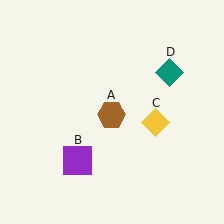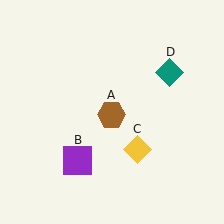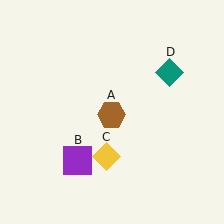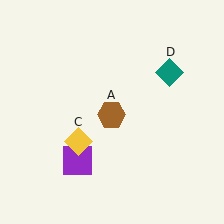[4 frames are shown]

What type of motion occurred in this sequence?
The yellow diamond (object C) rotated clockwise around the center of the scene.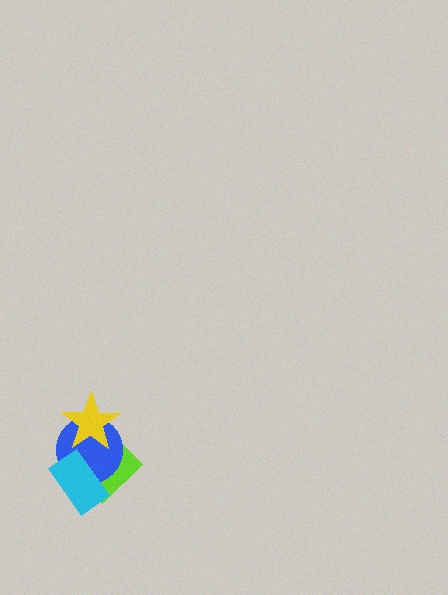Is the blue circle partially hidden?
Yes, it is partially covered by another shape.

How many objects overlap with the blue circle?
3 objects overlap with the blue circle.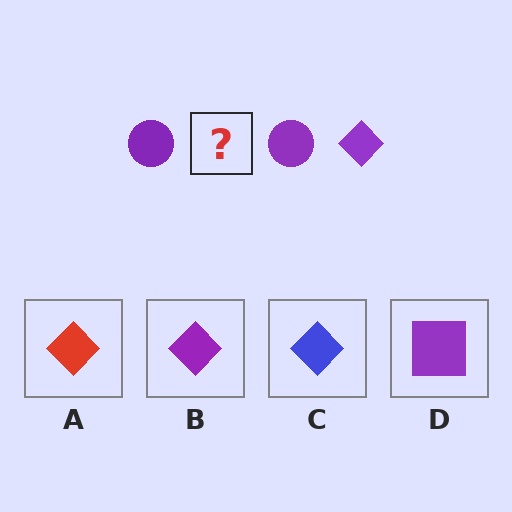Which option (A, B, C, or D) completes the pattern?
B.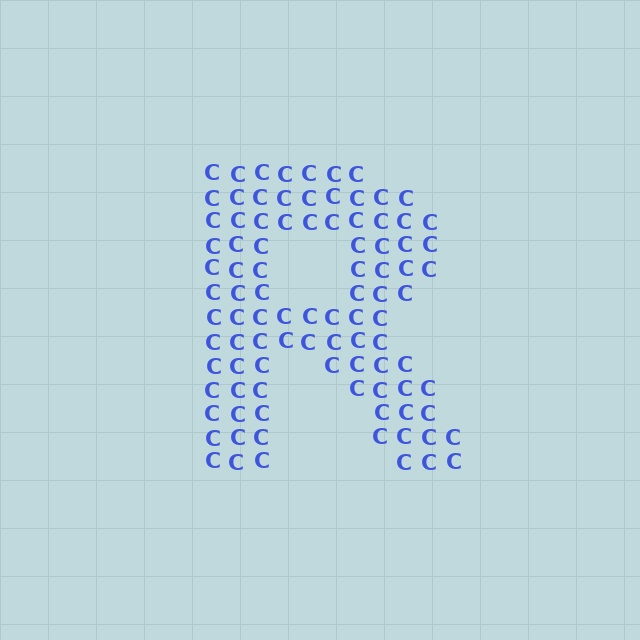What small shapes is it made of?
It is made of small letter C's.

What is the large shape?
The large shape is the letter R.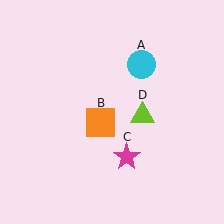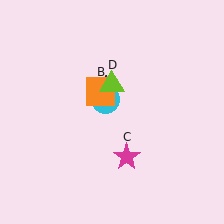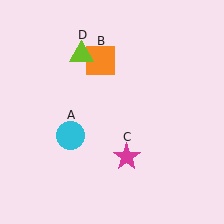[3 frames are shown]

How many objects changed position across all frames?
3 objects changed position: cyan circle (object A), orange square (object B), lime triangle (object D).